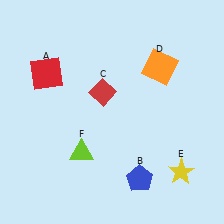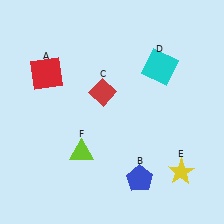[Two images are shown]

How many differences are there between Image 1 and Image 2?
There is 1 difference between the two images.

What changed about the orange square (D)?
In Image 1, D is orange. In Image 2, it changed to cyan.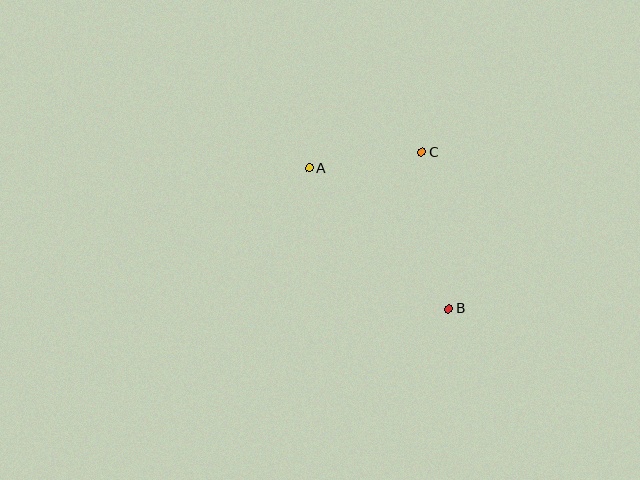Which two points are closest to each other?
Points A and C are closest to each other.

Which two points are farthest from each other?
Points A and B are farthest from each other.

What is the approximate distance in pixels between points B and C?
The distance between B and C is approximately 159 pixels.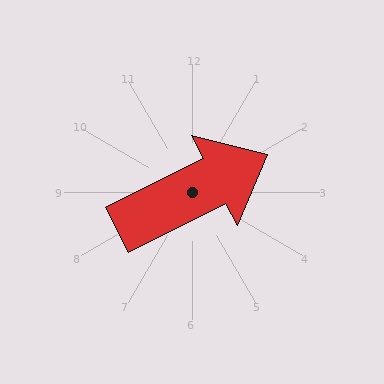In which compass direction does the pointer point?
Northeast.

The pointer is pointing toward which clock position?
Roughly 2 o'clock.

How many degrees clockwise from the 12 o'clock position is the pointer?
Approximately 63 degrees.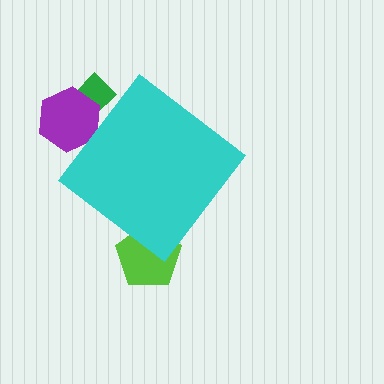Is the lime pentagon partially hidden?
Yes, the lime pentagon is partially hidden behind the cyan diamond.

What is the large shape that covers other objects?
A cyan diamond.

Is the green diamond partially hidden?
Yes, the green diamond is partially hidden behind the cyan diamond.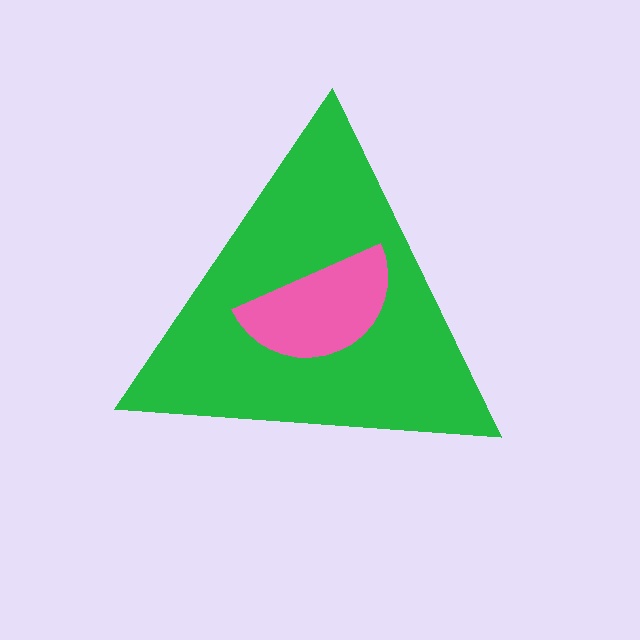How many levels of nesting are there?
2.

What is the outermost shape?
The green triangle.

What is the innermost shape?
The pink semicircle.